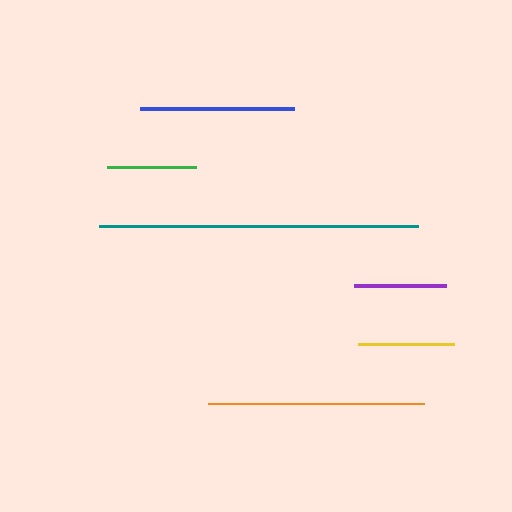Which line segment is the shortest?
The green line is the shortest at approximately 90 pixels.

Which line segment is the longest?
The teal line is the longest at approximately 319 pixels.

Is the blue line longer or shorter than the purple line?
The blue line is longer than the purple line.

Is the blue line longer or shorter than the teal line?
The teal line is longer than the blue line.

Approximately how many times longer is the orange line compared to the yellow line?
The orange line is approximately 2.2 times the length of the yellow line.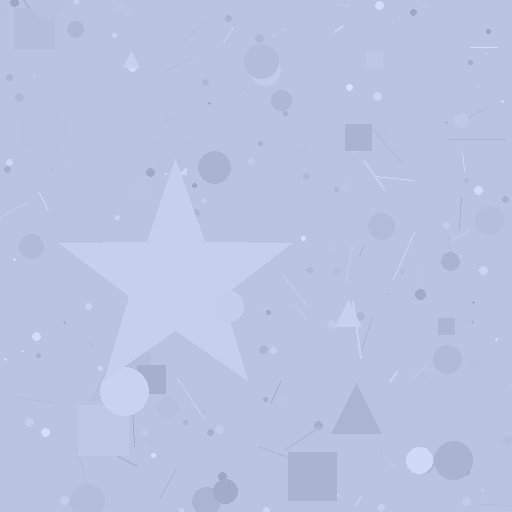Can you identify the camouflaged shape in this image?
The camouflaged shape is a star.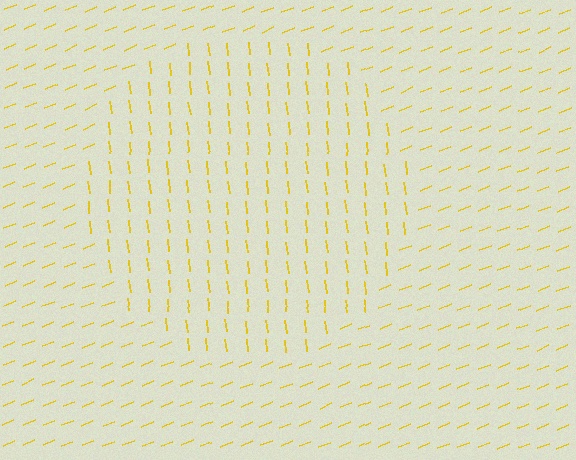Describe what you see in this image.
The image is filled with small yellow line segments. A circle region in the image has lines oriented differently from the surrounding lines, creating a visible texture boundary.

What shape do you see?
I see a circle.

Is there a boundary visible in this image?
Yes, there is a texture boundary formed by a change in line orientation.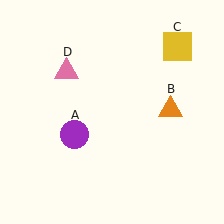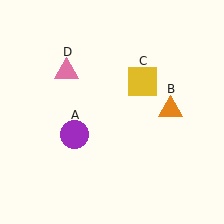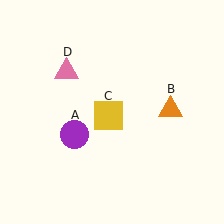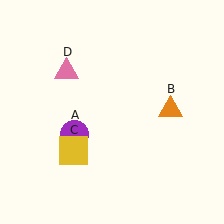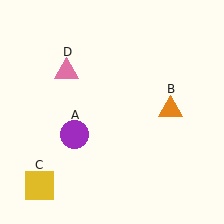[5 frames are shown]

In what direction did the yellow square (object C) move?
The yellow square (object C) moved down and to the left.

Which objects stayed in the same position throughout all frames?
Purple circle (object A) and orange triangle (object B) and pink triangle (object D) remained stationary.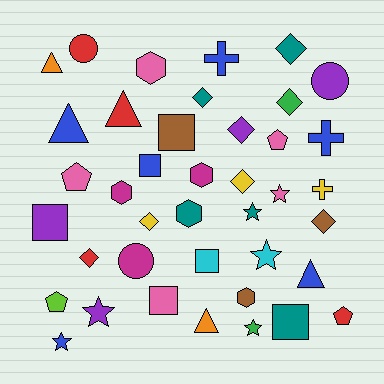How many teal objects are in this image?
There are 5 teal objects.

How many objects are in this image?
There are 40 objects.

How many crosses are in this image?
There are 3 crosses.